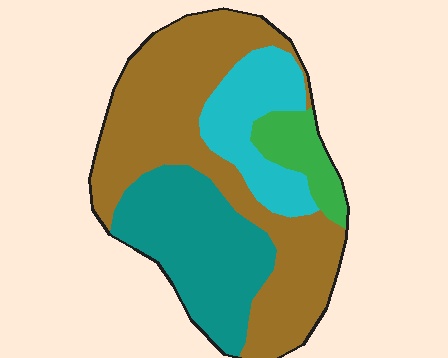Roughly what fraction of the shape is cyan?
Cyan covers roughly 15% of the shape.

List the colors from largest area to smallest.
From largest to smallest: brown, teal, cyan, green.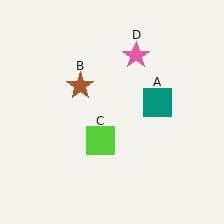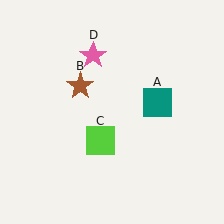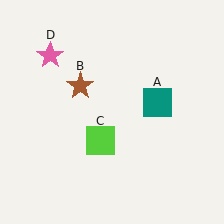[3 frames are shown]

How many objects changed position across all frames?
1 object changed position: pink star (object D).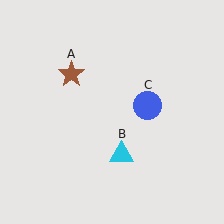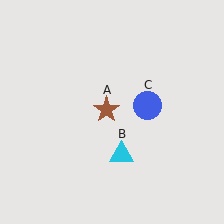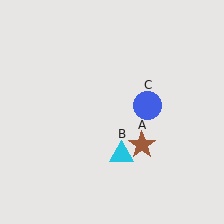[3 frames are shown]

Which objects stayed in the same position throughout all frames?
Cyan triangle (object B) and blue circle (object C) remained stationary.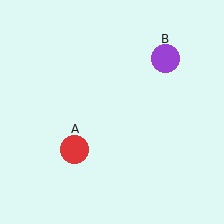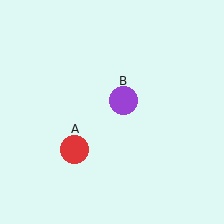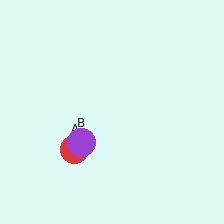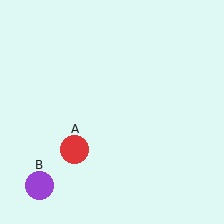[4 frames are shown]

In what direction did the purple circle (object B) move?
The purple circle (object B) moved down and to the left.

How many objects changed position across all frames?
1 object changed position: purple circle (object B).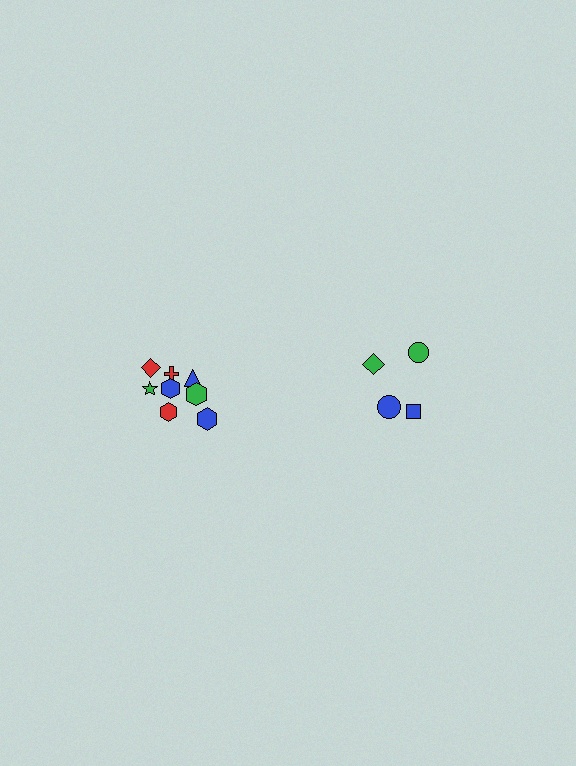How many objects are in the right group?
There are 4 objects.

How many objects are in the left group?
There are 8 objects.